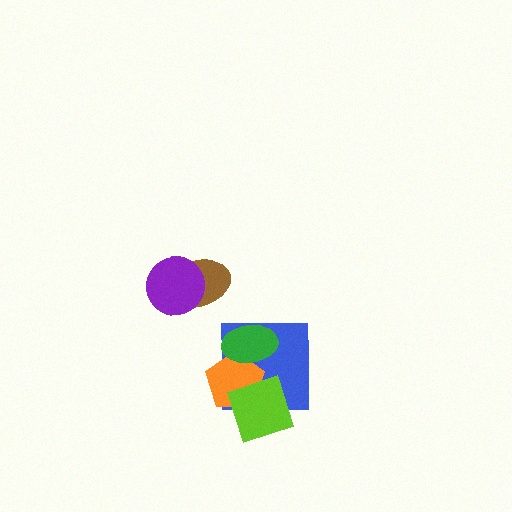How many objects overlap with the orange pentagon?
3 objects overlap with the orange pentagon.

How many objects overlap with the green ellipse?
2 objects overlap with the green ellipse.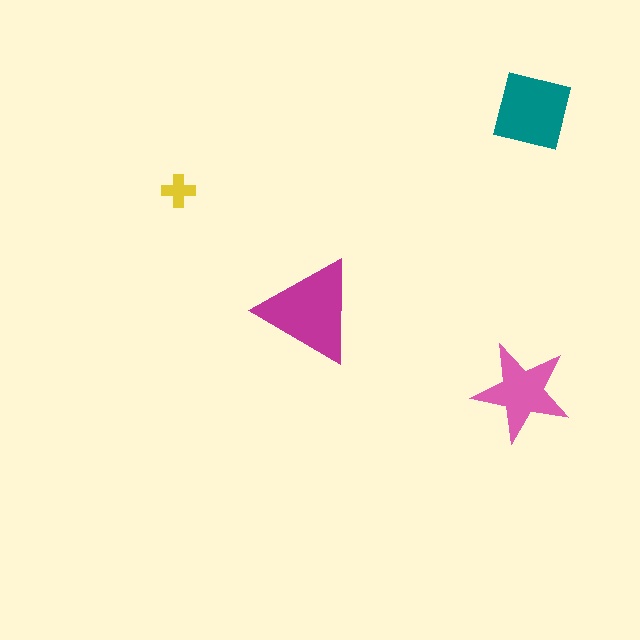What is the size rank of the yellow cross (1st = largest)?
4th.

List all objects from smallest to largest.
The yellow cross, the pink star, the teal square, the magenta triangle.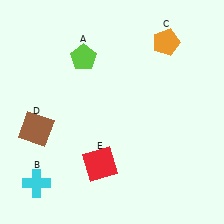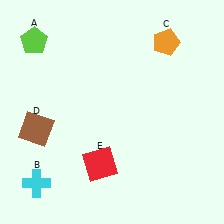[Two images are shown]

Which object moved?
The lime pentagon (A) moved left.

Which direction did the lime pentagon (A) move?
The lime pentagon (A) moved left.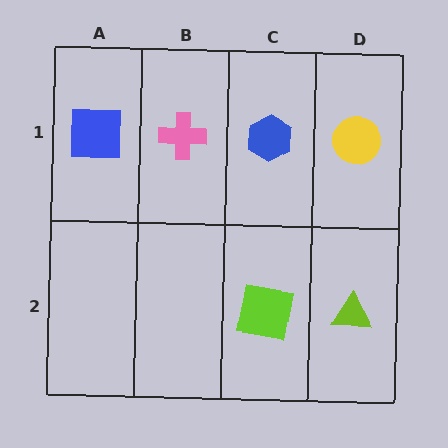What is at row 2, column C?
A lime square.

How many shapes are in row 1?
4 shapes.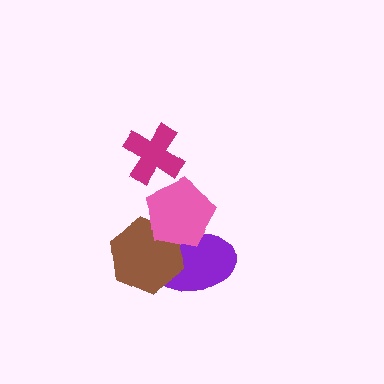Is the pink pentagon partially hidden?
No, no other shape covers it.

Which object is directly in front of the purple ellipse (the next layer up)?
The brown hexagon is directly in front of the purple ellipse.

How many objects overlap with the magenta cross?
0 objects overlap with the magenta cross.